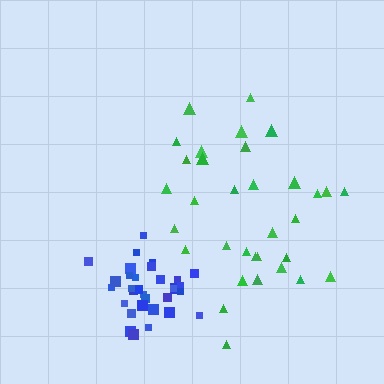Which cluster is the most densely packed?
Blue.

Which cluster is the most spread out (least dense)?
Green.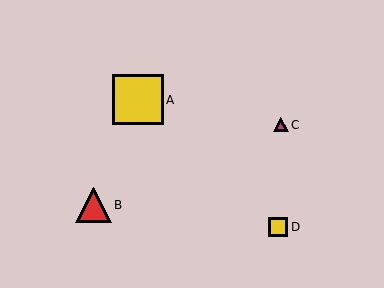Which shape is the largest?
The yellow square (labeled A) is the largest.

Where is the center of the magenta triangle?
The center of the magenta triangle is at (281, 125).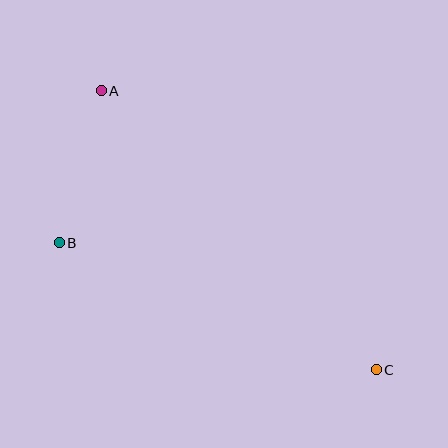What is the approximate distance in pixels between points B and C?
The distance between B and C is approximately 341 pixels.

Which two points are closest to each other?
Points A and B are closest to each other.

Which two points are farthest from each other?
Points A and C are farthest from each other.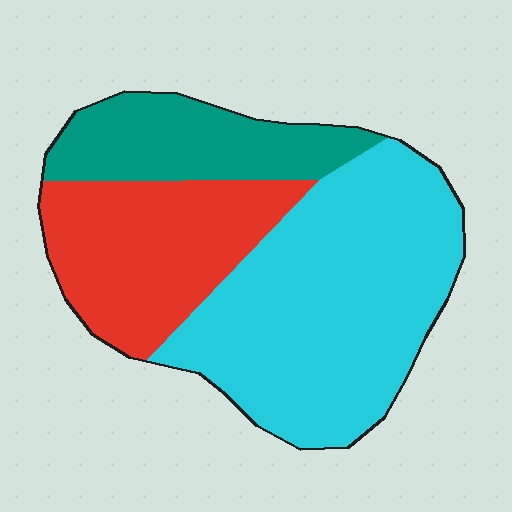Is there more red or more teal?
Red.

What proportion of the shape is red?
Red covers 28% of the shape.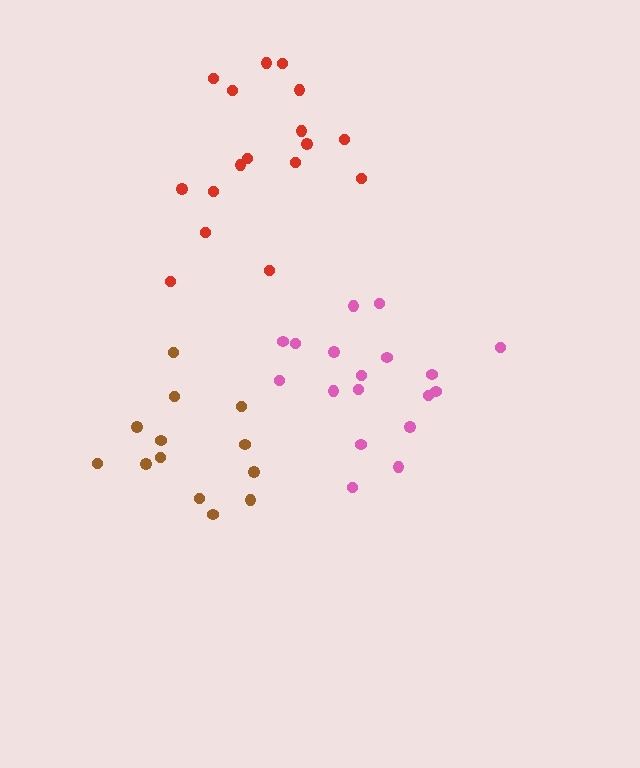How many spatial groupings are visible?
There are 3 spatial groupings.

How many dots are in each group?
Group 1: 13 dots, Group 2: 17 dots, Group 3: 18 dots (48 total).